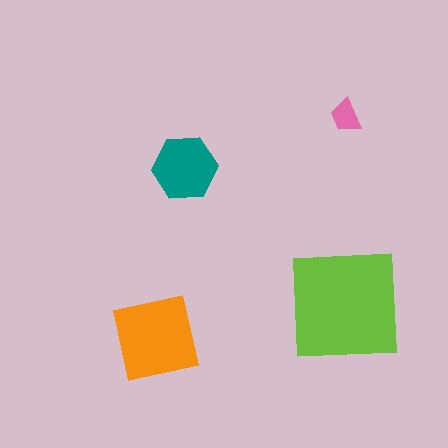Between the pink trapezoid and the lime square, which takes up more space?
The lime square.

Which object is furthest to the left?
The orange square is leftmost.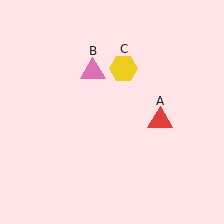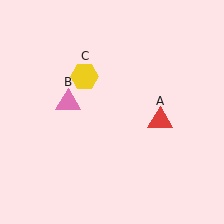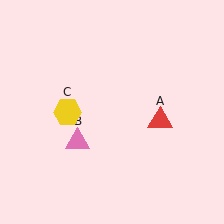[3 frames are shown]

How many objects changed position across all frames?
2 objects changed position: pink triangle (object B), yellow hexagon (object C).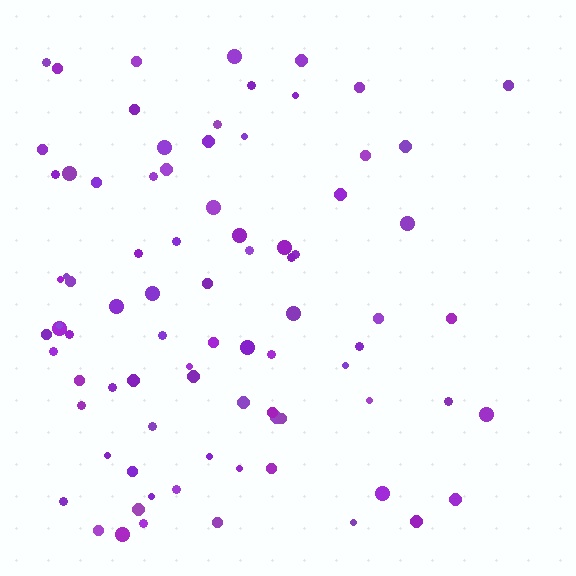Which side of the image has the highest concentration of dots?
The left.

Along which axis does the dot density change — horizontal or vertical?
Horizontal.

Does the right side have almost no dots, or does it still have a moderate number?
Still a moderate number, just noticeably fewer than the left.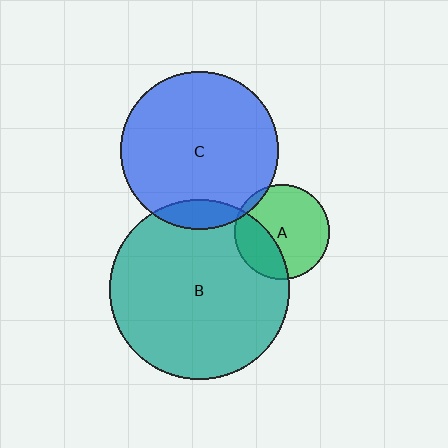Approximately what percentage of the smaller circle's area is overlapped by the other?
Approximately 30%.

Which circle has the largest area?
Circle B (teal).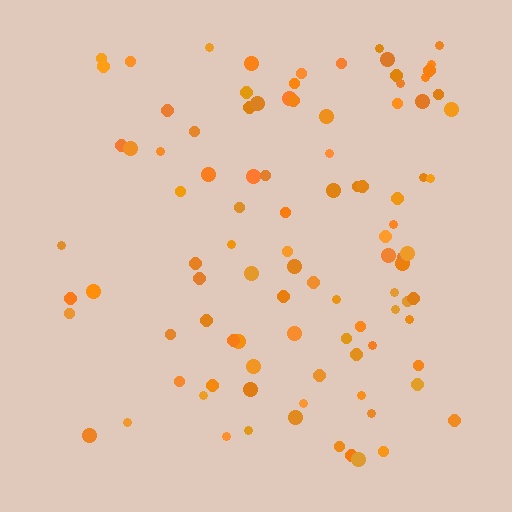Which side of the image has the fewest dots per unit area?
The left.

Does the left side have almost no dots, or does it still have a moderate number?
Still a moderate number, just noticeably fewer than the right.